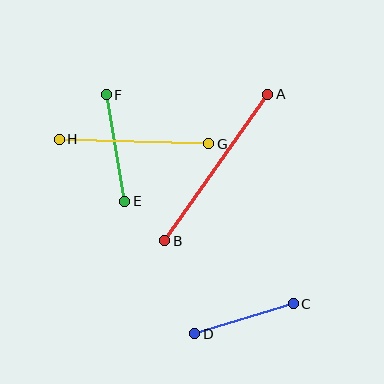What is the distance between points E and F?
The distance is approximately 108 pixels.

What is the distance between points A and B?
The distance is approximately 179 pixels.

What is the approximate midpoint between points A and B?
The midpoint is at approximately (216, 167) pixels.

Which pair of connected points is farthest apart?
Points A and B are farthest apart.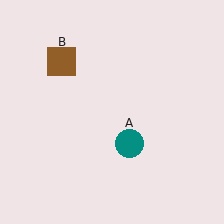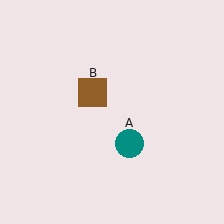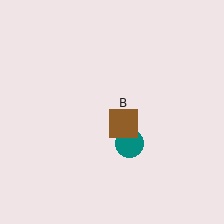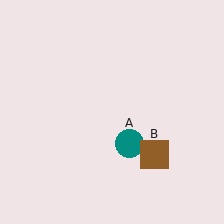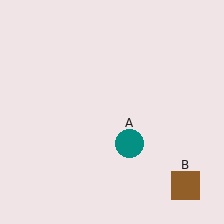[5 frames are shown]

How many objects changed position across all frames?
1 object changed position: brown square (object B).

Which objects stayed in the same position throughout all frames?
Teal circle (object A) remained stationary.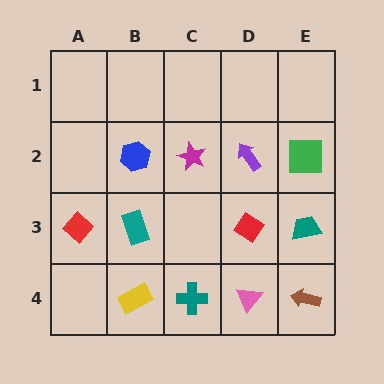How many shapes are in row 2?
4 shapes.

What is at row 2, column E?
A green square.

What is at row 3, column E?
A teal trapezoid.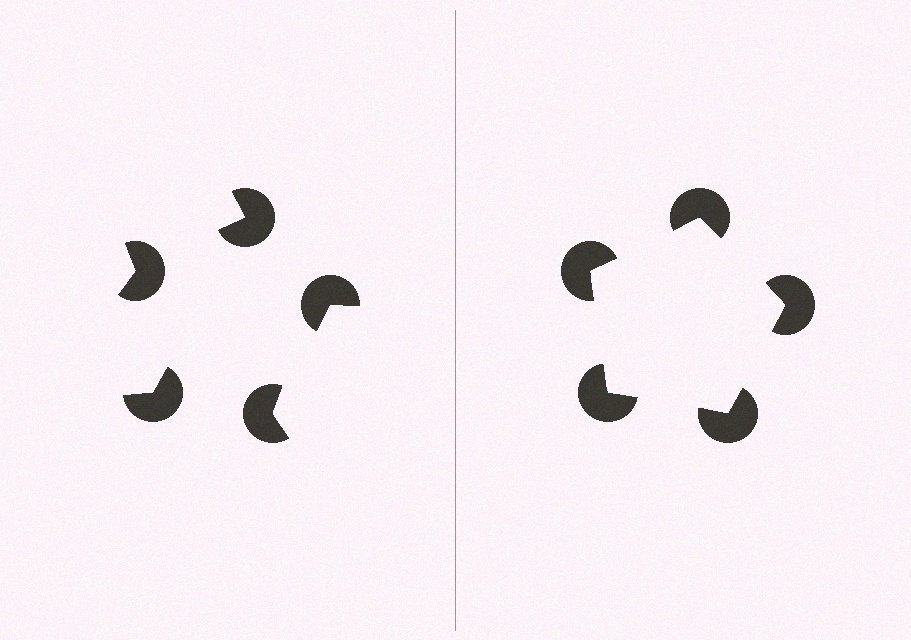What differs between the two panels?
The pac-man discs are positioned identically on both sides; only the wedge orientations differ. On the right they align to a pentagon; on the left they are misaligned.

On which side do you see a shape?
An illusory pentagon appears on the right side. On the left side the wedge cuts are rotated, so no coherent shape forms.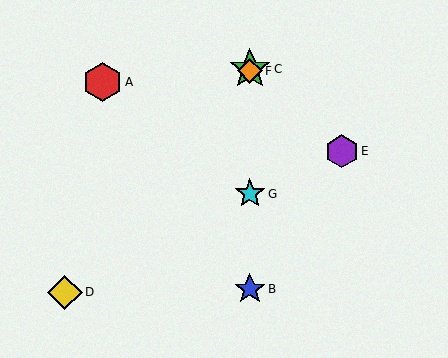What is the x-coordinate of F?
Object F is at x≈250.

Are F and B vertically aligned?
Yes, both are at x≈250.